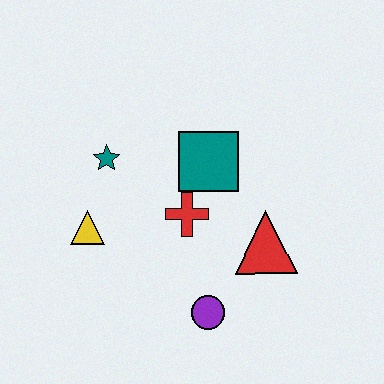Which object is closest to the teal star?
The yellow triangle is closest to the teal star.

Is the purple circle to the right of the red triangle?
No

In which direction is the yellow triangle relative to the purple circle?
The yellow triangle is to the left of the purple circle.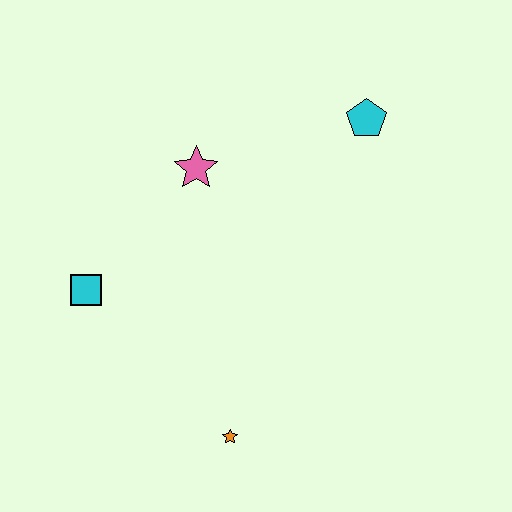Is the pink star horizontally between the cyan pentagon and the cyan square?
Yes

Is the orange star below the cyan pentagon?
Yes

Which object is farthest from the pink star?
The orange star is farthest from the pink star.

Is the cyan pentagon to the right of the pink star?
Yes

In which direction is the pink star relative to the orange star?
The pink star is above the orange star.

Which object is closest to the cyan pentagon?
The pink star is closest to the cyan pentagon.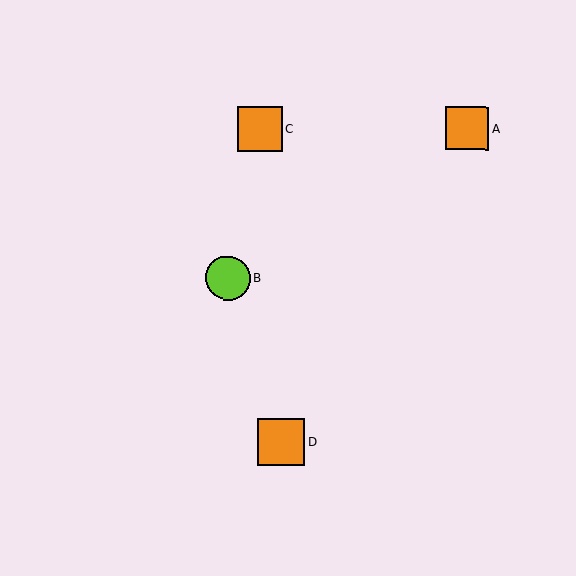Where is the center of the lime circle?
The center of the lime circle is at (228, 278).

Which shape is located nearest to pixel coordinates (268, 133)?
The orange square (labeled C) at (260, 129) is nearest to that location.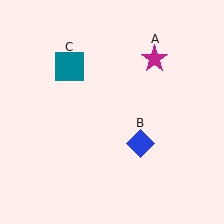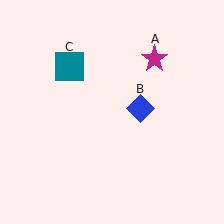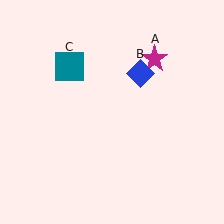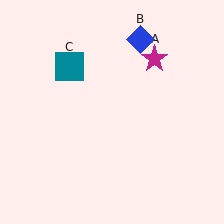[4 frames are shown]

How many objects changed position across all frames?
1 object changed position: blue diamond (object B).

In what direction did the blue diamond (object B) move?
The blue diamond (object B) moved up.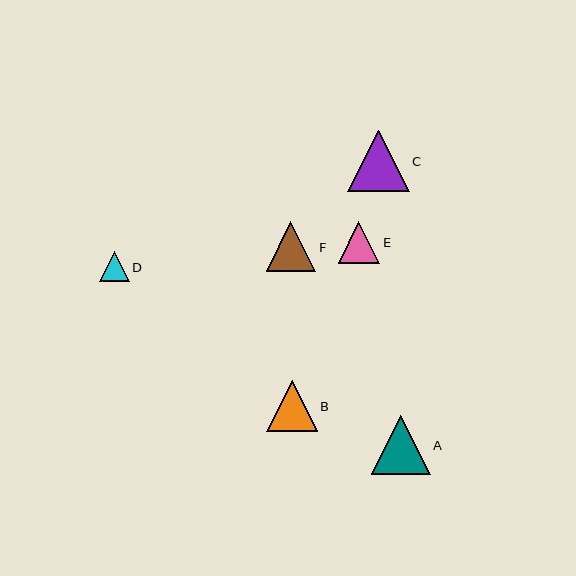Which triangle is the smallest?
Triangle D is the smallest with a size of approximately 30 pixels.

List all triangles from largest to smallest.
From largest to smallest: C, A, B, F, E, D.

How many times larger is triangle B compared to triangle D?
Triangle B is approximately 1.7 times the size of triangle D.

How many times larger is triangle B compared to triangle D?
Triangle B is approximately 1.7 times the size of triangle D.